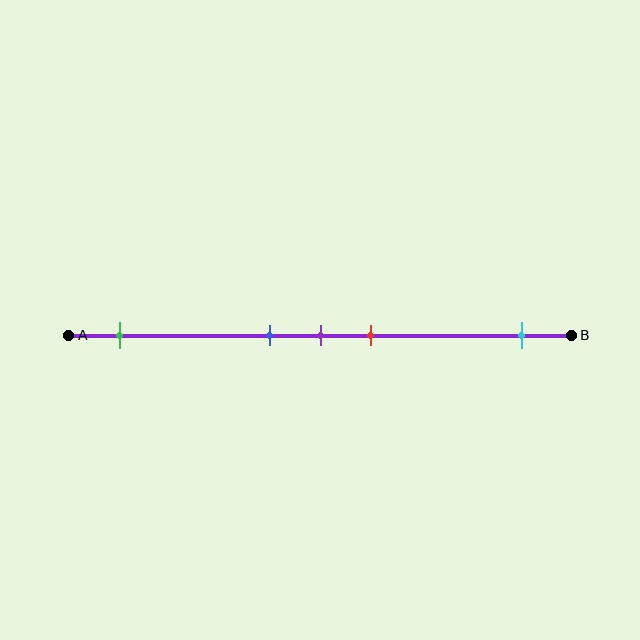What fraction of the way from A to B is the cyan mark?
The cyan mark is approximately 90% (0.9) of the way from A to B.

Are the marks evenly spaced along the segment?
No, the marks are not evenly spaced.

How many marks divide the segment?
There are 5 marks dividing the segment.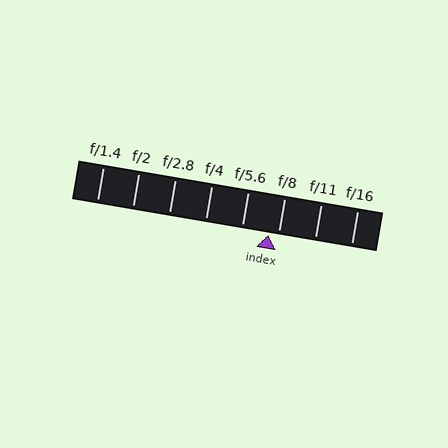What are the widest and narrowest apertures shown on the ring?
The widest aperture shown is f/1.4 and the narrowest is f/16.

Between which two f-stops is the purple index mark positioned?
The index mark is between f/5.6 and f/8.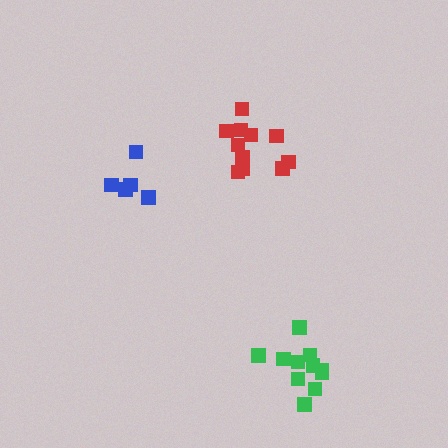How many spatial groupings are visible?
There are 3 spatial groupings.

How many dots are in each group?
Group 1: 5 dots, Group 2: 11 dots, Group 3: 11 dots (27 total).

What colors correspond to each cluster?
The clusters are colored: blue, red, green.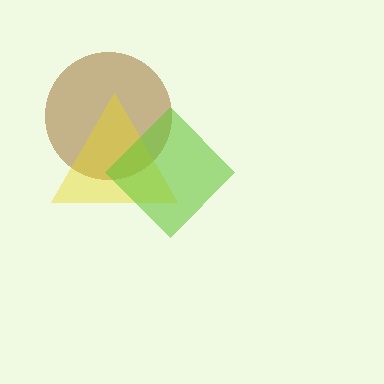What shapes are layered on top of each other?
The layered shapes are: a brown circle, a yellow triangle, a lime diamond.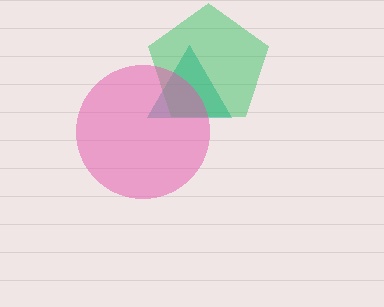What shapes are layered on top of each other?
The layered shapes are: a teal triangle, a green pentagon, a pink circle.